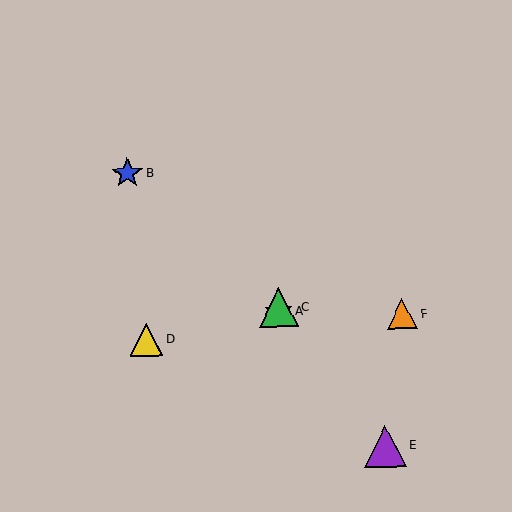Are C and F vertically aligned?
No, C is at x≈279 and F is at x≈402.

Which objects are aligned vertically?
Objects A, C are aligned vertically.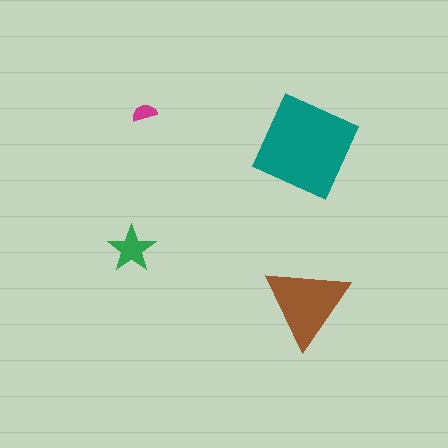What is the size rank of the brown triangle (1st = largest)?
2nd.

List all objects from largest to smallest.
The teal square, the brown triangle, the green star, the magenta semicircle.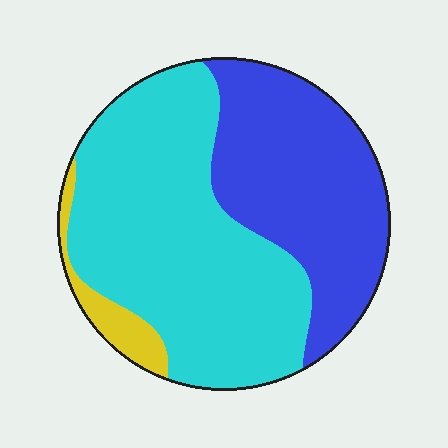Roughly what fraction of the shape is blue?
Blue takes up about three eighths (3/8) of the shape.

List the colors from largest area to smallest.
From largest to smallest: cyan, blue, yellow.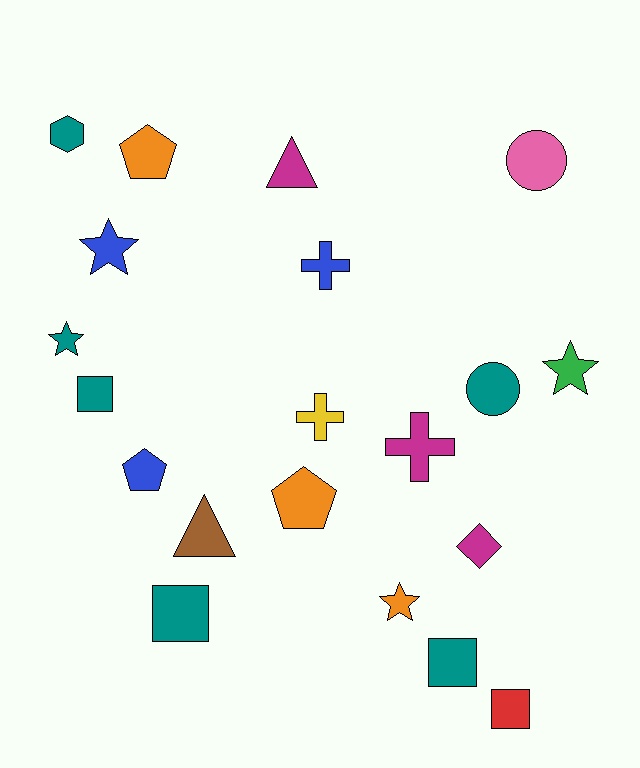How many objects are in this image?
There are 20 objects.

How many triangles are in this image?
There are 2 triangles.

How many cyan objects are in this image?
There are no cyan objects.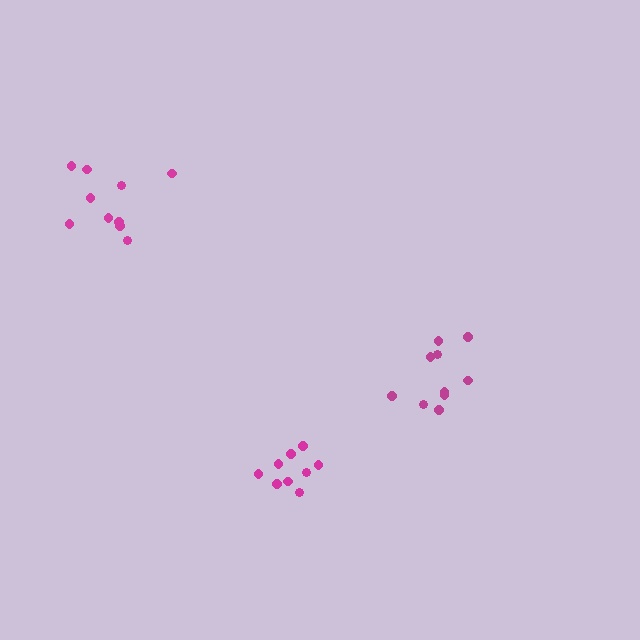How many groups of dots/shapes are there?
There are 3 groups.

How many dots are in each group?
Group 1: 10 dots, Group 2: 9 dots, Group 3: 10 dots (29 total).